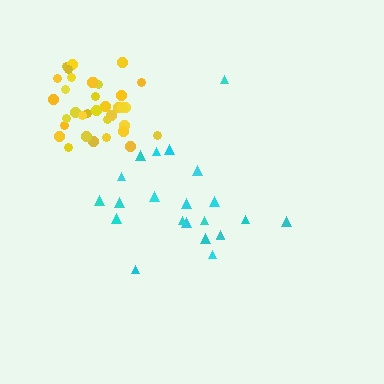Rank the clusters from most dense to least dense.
yellow, cyan.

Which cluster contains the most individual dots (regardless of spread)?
Yellow (35).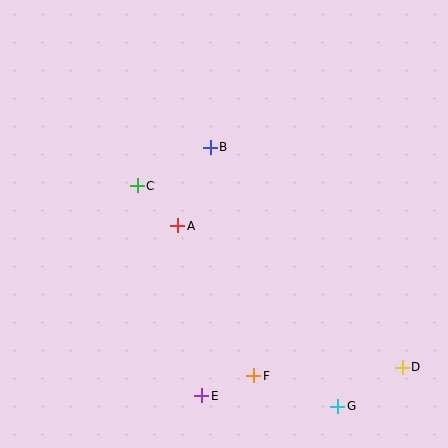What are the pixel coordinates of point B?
Point B is at (210, 147).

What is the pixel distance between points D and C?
The distance between D and C is 321 pixels.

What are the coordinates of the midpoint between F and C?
The midpoint between F and C is at (195, 281).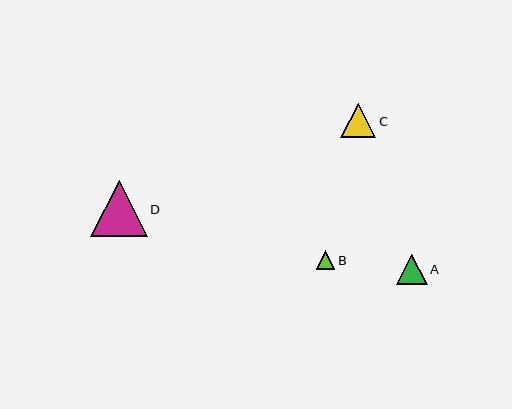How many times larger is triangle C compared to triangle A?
Triangle C is approximately 1.1 times the size of triangle A.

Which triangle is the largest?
Triangle D is the largest with a size of approximately 57 pixels.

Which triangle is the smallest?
Triangle B is the smallest with a size of approximately 18 pixels.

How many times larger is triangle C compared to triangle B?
Triangle C is approximately 1.9 times the size of triangle B.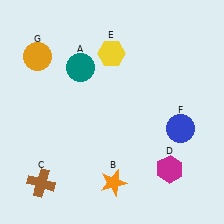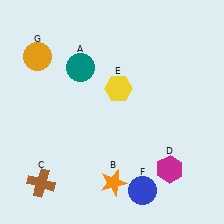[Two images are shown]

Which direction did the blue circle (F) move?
The blue circle (F) moved down.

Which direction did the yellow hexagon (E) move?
The yellow hexagon (E) moved down.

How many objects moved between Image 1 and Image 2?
2 objects moved between the two images.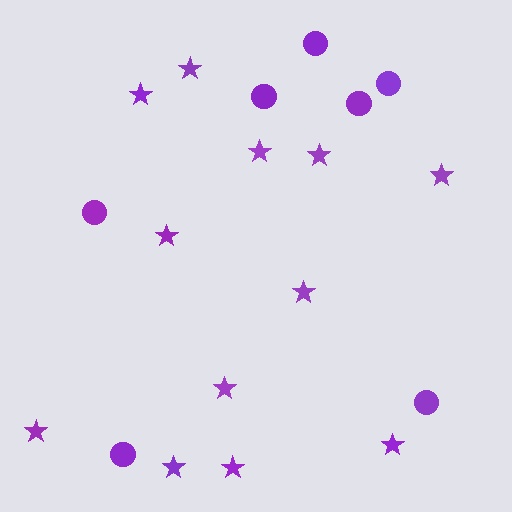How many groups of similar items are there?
There are 2 groups: one group of circles (7) and one group of stars (12).